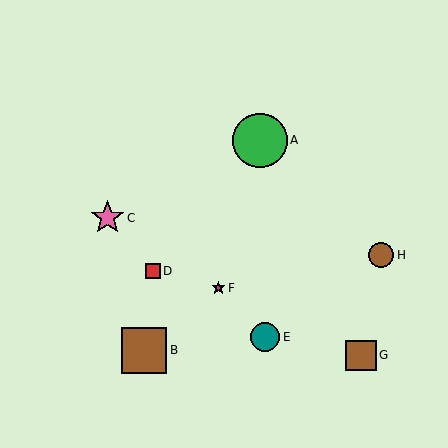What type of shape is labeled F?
Shape F is a magenta star.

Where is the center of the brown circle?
The center of the brown circle is at (381, 255).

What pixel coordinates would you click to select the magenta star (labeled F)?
Click at (218, 288) to select the magenta star F.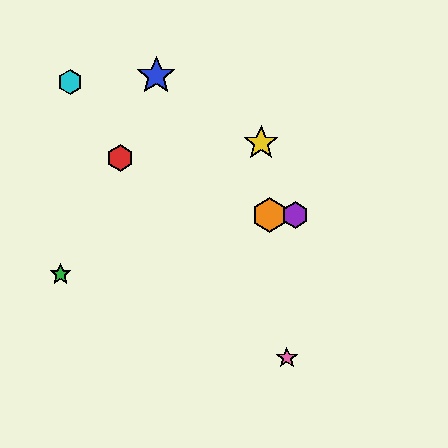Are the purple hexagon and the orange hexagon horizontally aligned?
Yes, both are at y≈215.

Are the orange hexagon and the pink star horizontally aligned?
No, the orange hexagon is at y≈215 and the pink star is at y≈358.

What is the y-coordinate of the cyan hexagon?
The cyan hexagon is at y≈82.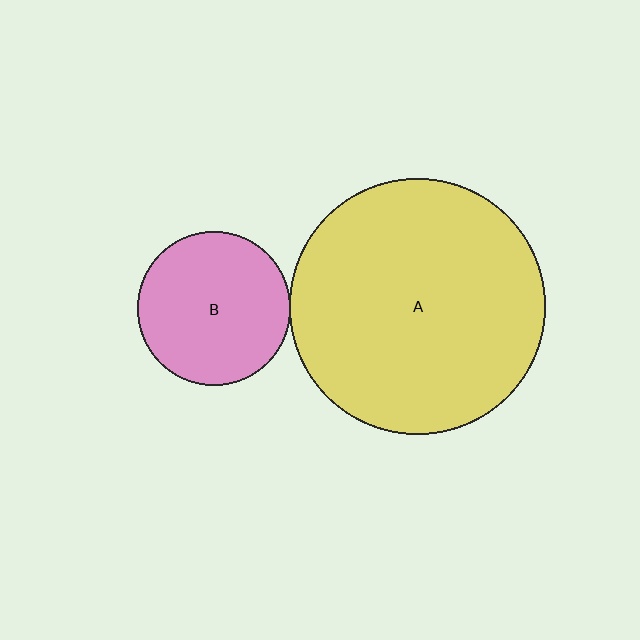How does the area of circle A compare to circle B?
Approximately 2.8 times.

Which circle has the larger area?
Circle A (yellow).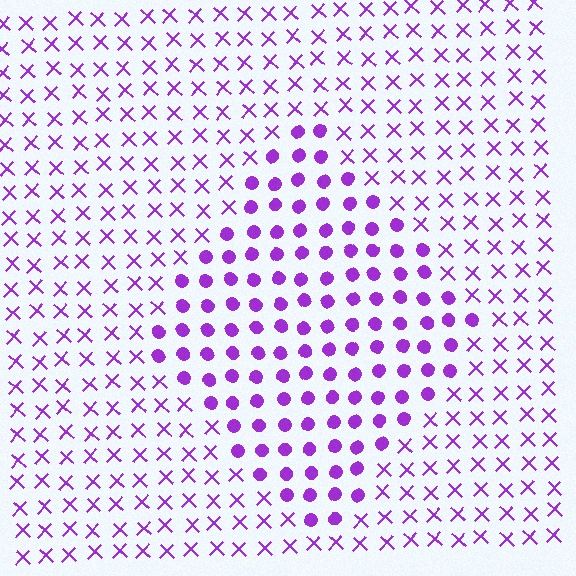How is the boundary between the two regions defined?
The boundary is defined by a change in element shape: circles inside vs. X marks outside. All elements share the same color and spacing.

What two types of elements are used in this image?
The image uses circles inside the diamond region and X marks outside it.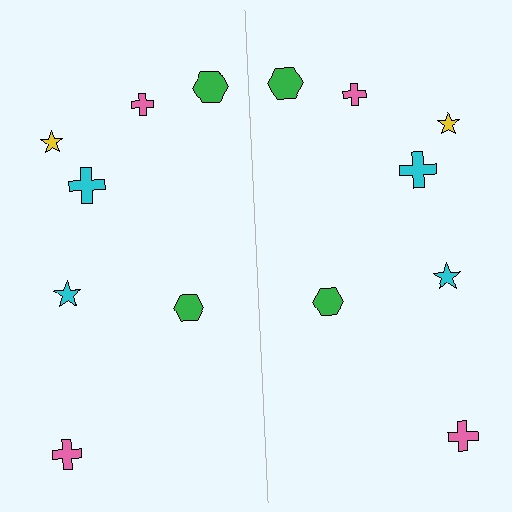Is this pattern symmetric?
Yes, this pattern has bilateral (reflection) symmetry.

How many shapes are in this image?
There are 14 shapes in this image.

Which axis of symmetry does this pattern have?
The pattern has a vertical axis of symmetry running through the center of the image.